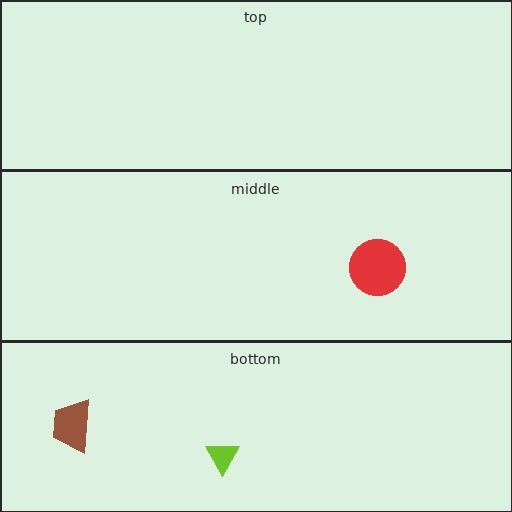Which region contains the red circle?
The middle region.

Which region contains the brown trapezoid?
The bottom region.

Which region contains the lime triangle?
The bottom region.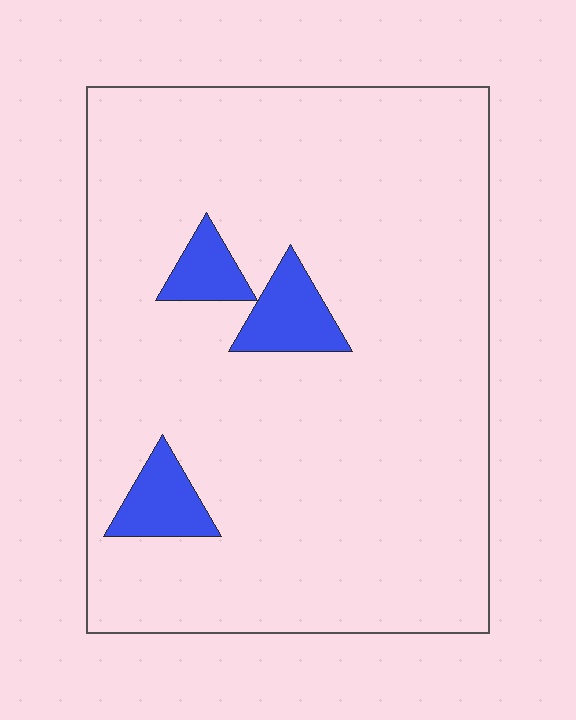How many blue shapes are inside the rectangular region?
3.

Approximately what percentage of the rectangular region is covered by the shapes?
Approximately 10%.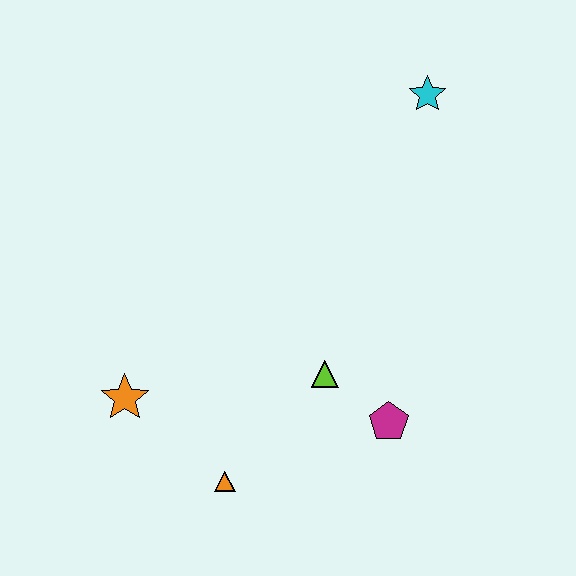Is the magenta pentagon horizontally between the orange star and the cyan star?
Yes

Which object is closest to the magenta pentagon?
The lime triangle is closest to the magenta pentagon.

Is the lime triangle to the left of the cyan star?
Yes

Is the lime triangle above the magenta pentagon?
Yes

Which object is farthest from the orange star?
The cyan star is farthest from the orange star.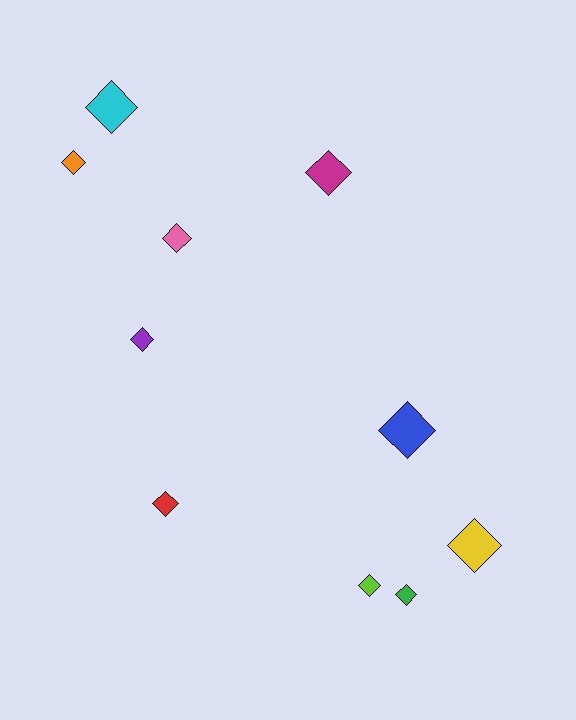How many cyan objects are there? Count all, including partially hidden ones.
There is 1 cyan object.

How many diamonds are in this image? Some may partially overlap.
There are 10 diamonds.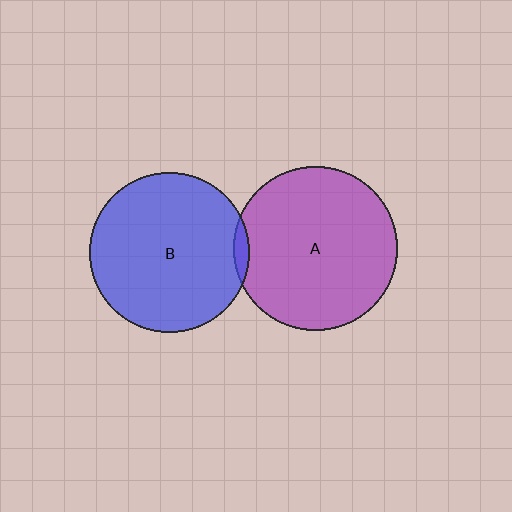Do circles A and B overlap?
Yes.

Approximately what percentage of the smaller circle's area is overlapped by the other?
Approximately 5%.